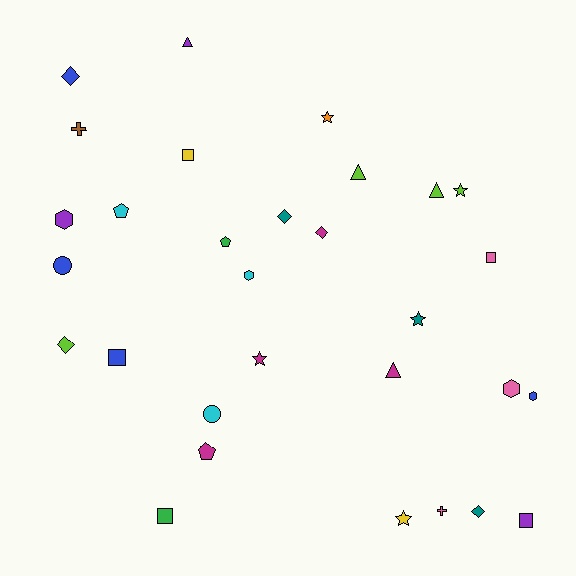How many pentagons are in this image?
There are 3 pentagons.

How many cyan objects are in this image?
There are 3 cyan objects.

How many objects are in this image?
There are 30 objects.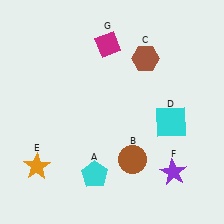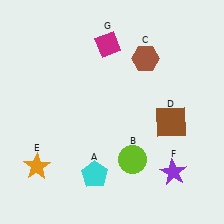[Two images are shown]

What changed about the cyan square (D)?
In Image 1, D is cyan. In Image 2, it changed to brown.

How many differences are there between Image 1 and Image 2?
There are 2 differences between the two images.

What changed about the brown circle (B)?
In Image 1, B is brown. In Image 2, it changed to lime.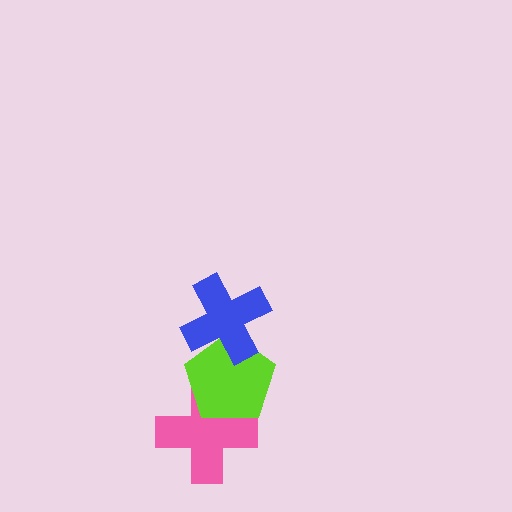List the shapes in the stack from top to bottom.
From top to bottom: the blue cross, the lime pentagon, the pink cross.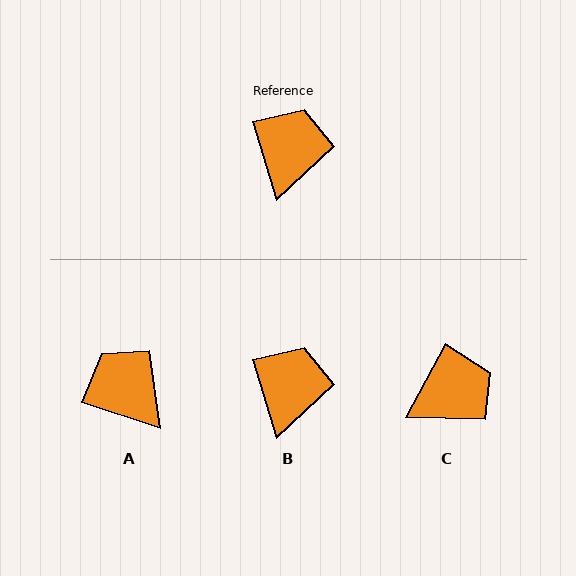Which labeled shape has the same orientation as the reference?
B.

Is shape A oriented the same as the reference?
No, it is off by about 55 degrees.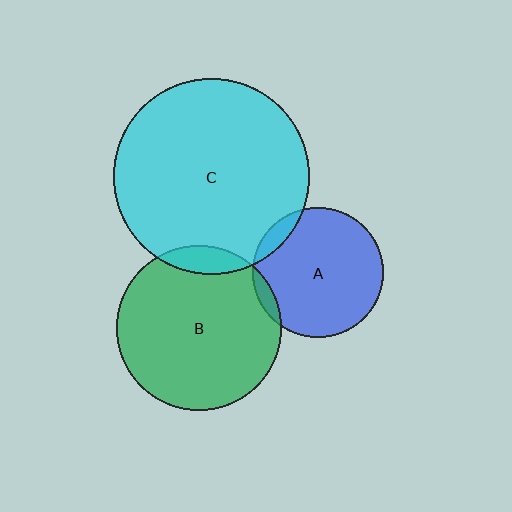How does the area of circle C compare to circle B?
Approximately 1.4 times.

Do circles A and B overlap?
Yes.